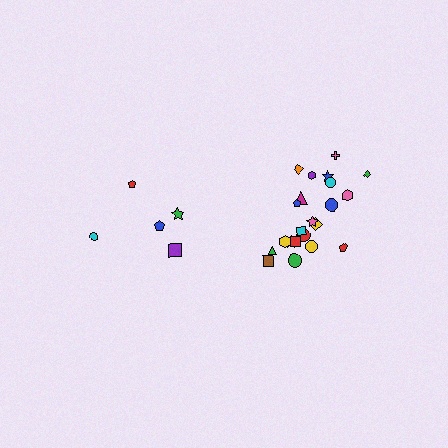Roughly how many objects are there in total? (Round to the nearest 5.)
Roughly 25 objects in total.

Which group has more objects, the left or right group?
The right group.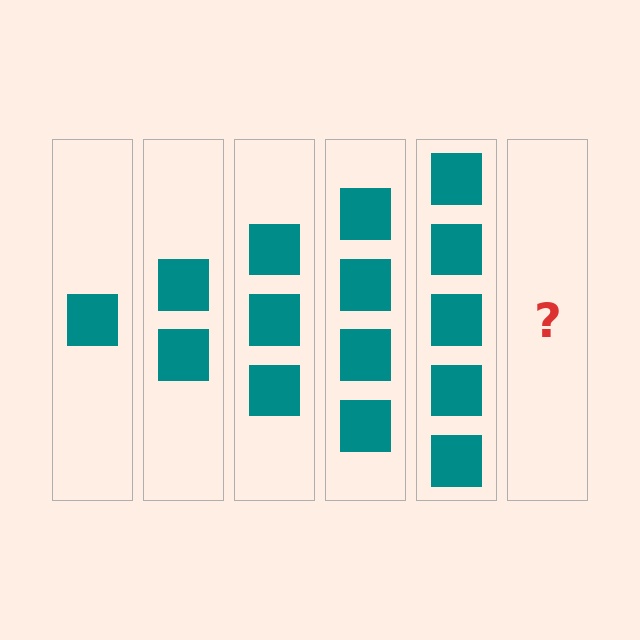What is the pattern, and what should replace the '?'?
The pattern is that each step adds one more square. The '?' should be 6 squares.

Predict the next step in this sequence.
The next step is 6 squares.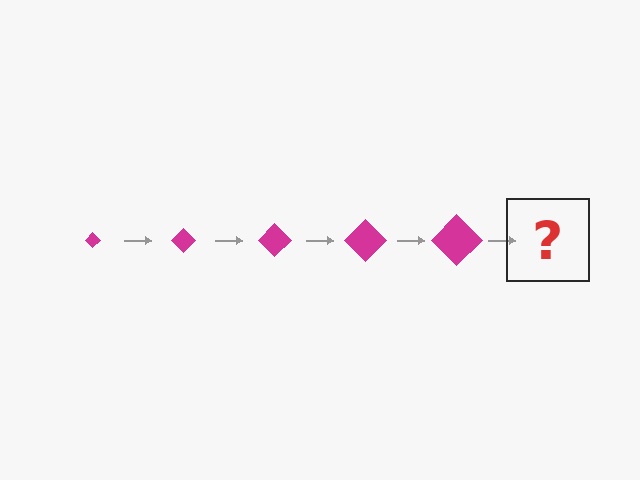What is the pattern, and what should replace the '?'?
The pattern is that the diamond gets progressively larger each step. The '?' should be a magenta diamond, larger than the previous one.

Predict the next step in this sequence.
The next step is a magenta diamond, larger than the previous one.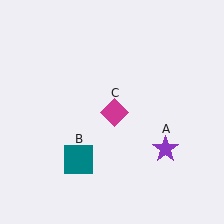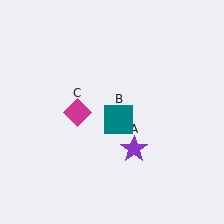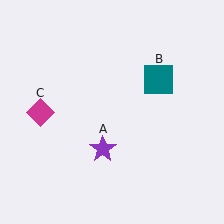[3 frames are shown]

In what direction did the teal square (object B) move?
The teal square (object B) moved up and to the right.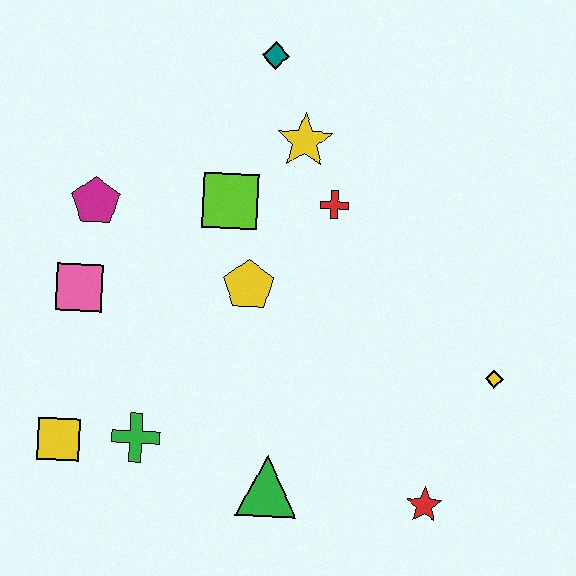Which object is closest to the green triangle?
The green cross is closest to the green triangle.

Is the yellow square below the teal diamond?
Yes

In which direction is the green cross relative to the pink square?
The green cross is below the pink square.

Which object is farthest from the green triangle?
The teal diamond is farthest from the green triangle.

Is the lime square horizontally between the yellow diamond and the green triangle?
No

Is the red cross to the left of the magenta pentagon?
No